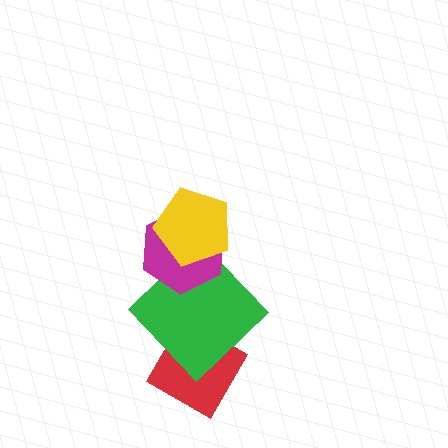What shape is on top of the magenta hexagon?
The yellow pentagon is on top of the magenta hexagon.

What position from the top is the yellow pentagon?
The yellow pentagon is 1st from the top.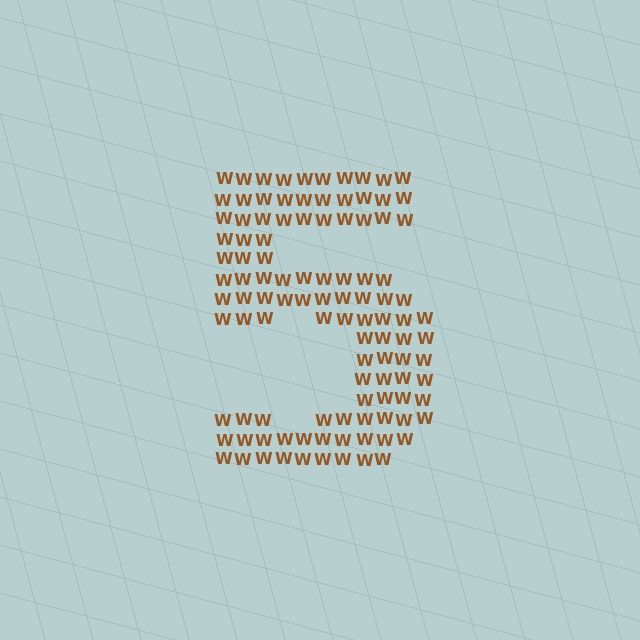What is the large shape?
The large shape is the digit 5.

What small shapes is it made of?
It is made of small letter W's.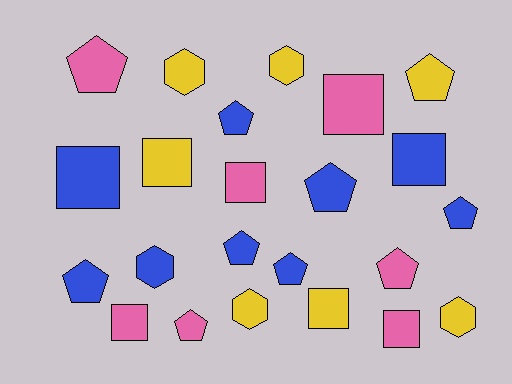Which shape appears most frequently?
Pentagon, with 10 objects.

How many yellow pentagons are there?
There is 1 yellow pentagon.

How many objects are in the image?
There are 23 objects.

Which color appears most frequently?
Blue, with 9 objects.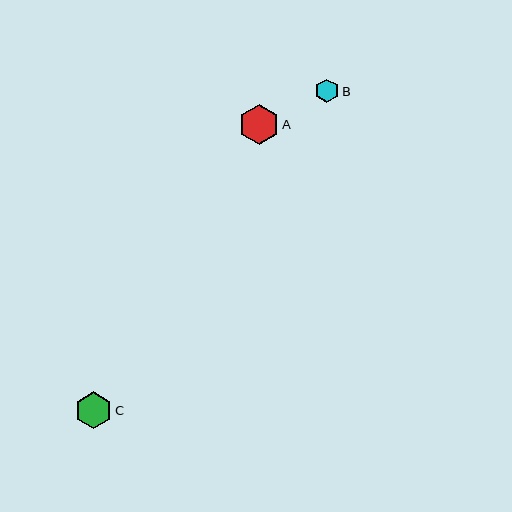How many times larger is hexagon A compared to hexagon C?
Hexagon A is approximately 1.1 times the size of hexagon C.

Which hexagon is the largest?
Hexagon A is the largest with a size of approximately 40 pixels.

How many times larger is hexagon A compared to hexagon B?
Hexagon A is approximately 1.7 times the size of hexagon B.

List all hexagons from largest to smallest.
From largest to smallest: A, C, B.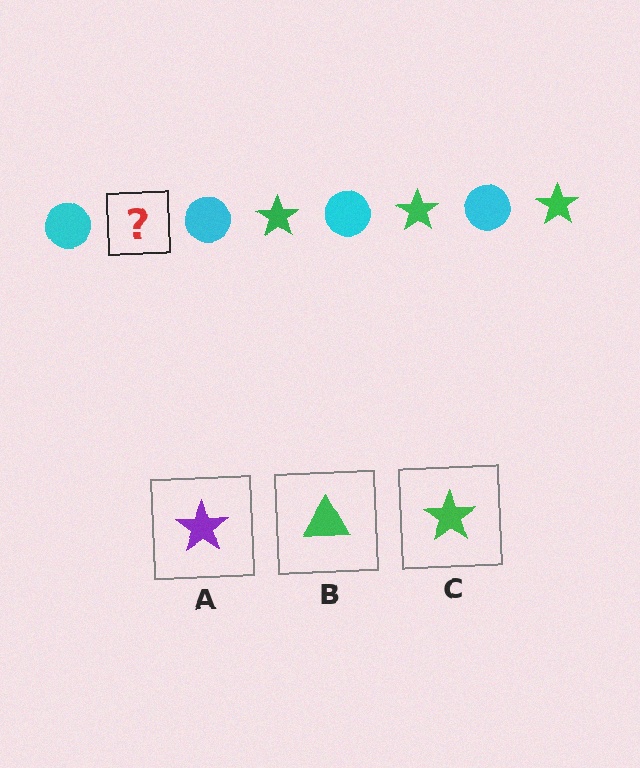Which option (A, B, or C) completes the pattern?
C.